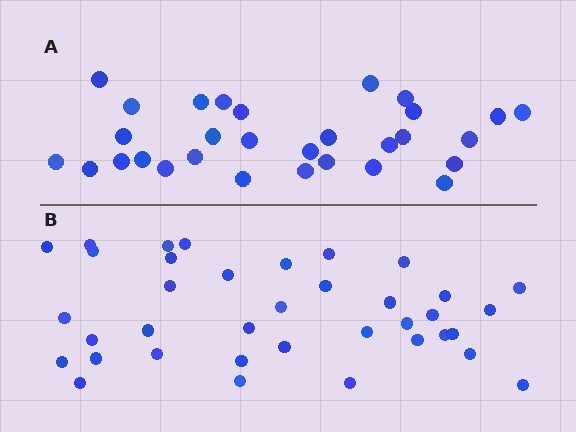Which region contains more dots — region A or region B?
Region B (the bottom region) has more dots.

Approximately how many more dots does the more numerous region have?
Region B has roughly 8 or so more dots than region A.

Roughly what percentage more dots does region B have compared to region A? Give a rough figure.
About 25% more.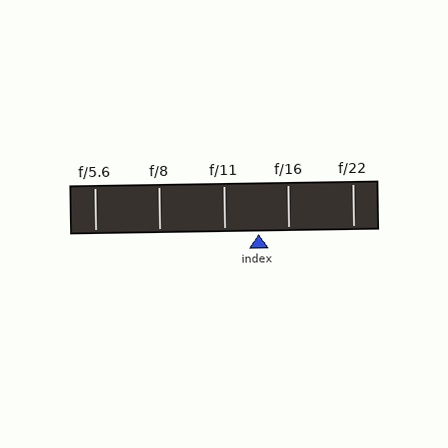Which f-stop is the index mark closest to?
The index mark is closest to f/16.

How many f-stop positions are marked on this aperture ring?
There are 5 f-stop positions marked.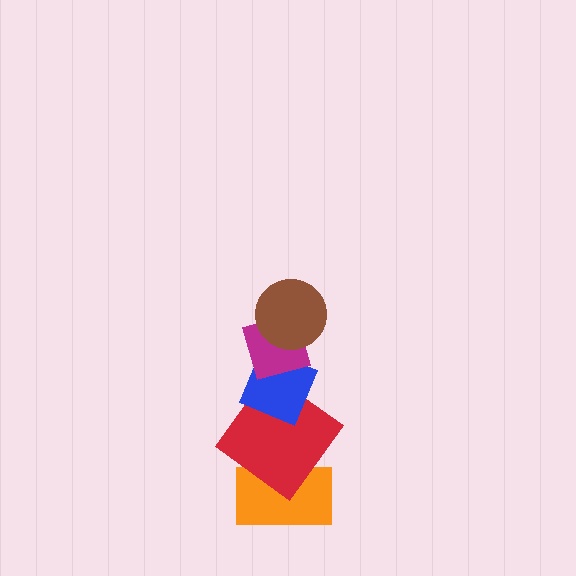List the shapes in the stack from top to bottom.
From top to bottom: the brown circle, the magenta diamond, the blue diamond, the red diamond, the orange rectangle.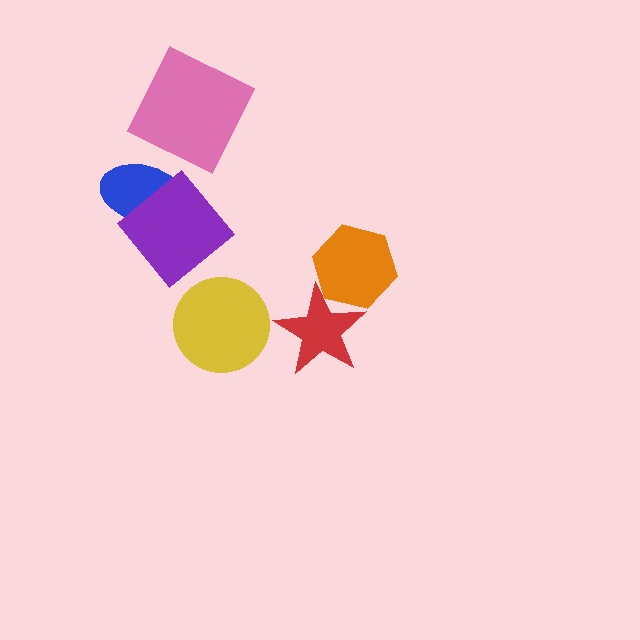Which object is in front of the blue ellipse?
The purple diamond is in front of the blue ellipse.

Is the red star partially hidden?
No, no other shape covers it.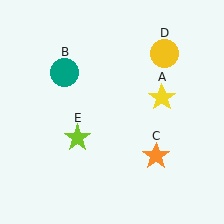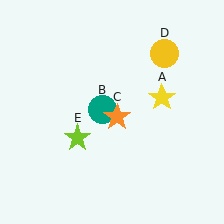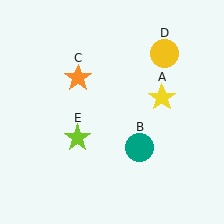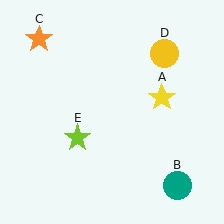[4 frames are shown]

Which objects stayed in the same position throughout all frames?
Yellow star (object A) and yellow circle (object D) and lime star (object E) remained stationary.